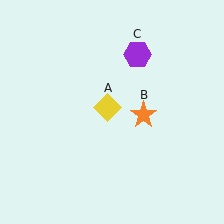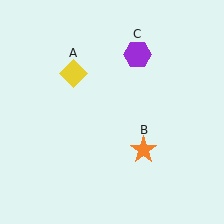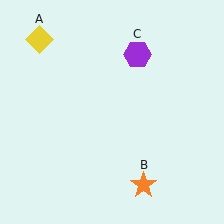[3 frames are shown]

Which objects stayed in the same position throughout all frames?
Purple hexagon (object C) remained stationary.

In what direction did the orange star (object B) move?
The orange star (object B) moved down.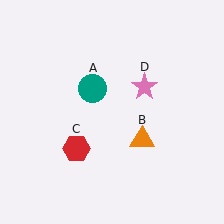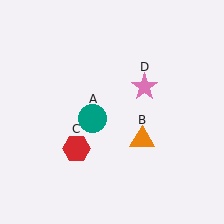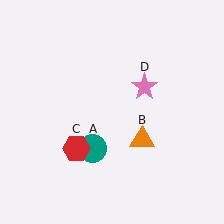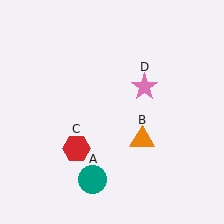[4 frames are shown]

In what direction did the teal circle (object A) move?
The teal circle (object A) moved down.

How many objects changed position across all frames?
1 object changed position: teal circle (object A).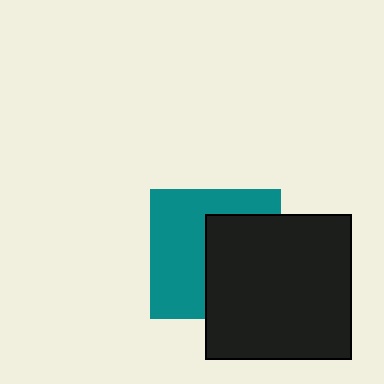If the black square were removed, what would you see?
You would see the complete teal square.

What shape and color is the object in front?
The object in front is a black square.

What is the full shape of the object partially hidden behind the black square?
The partially hidden object is a teal square.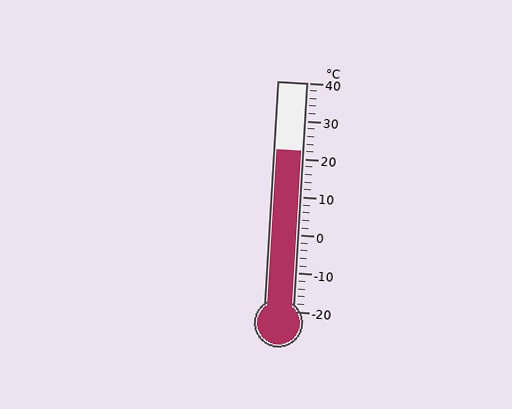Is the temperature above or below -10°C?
The temperature is above -10°C.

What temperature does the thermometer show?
The thermometer shows approximately 22°C.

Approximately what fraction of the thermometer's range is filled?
The thermometer is filled to approximately 70% of its range.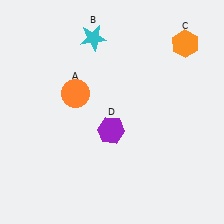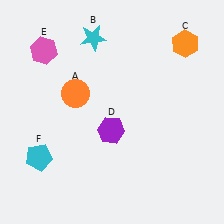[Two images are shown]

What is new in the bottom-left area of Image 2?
A cyan pentagon (F) was added in the bottom-left area of Image 2.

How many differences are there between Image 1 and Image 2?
There are 2 differences between the two images.